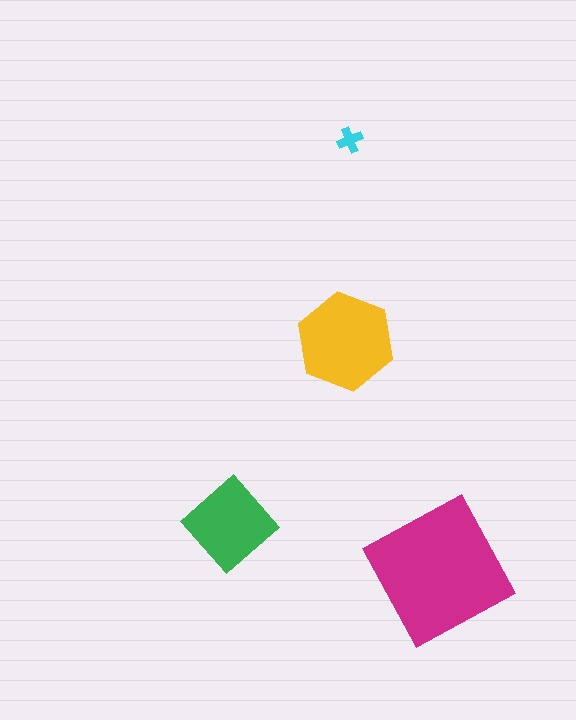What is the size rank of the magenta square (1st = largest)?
1st.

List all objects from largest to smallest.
The magenta square, the yellow hexagon, the green diamond, the cyan cross.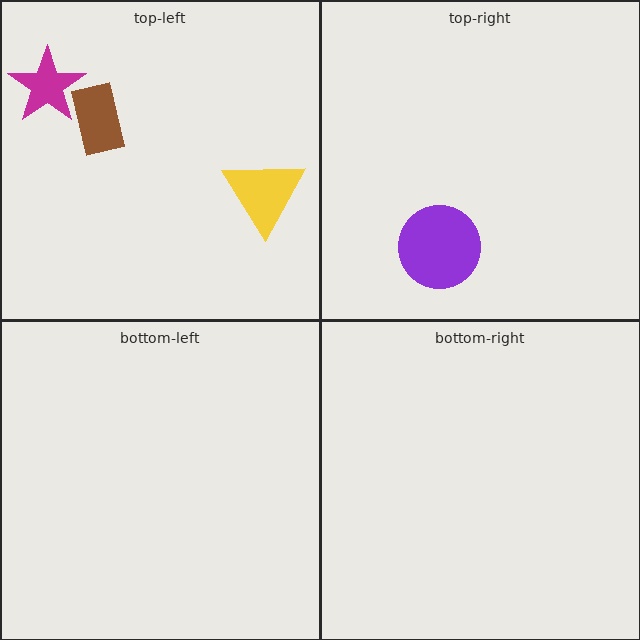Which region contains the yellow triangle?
The top-left region.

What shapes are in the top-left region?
The magenta star, the brown rectangle, the yellow triangle.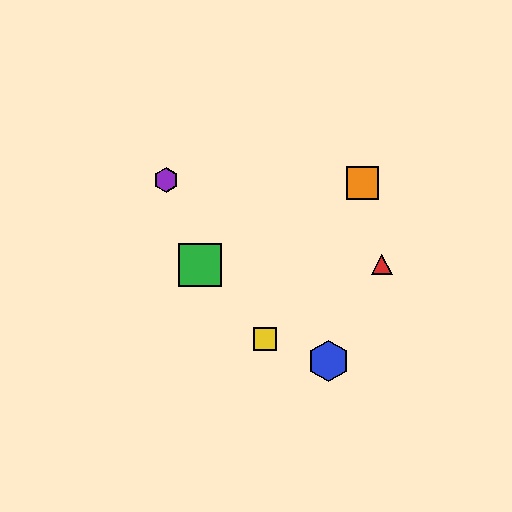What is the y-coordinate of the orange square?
The orange square is at y≈183.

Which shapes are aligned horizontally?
The red triangle, the green square are aligned horizontally.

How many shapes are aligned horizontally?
2 shapes (the red triangle, the green square) are aligned horizontally.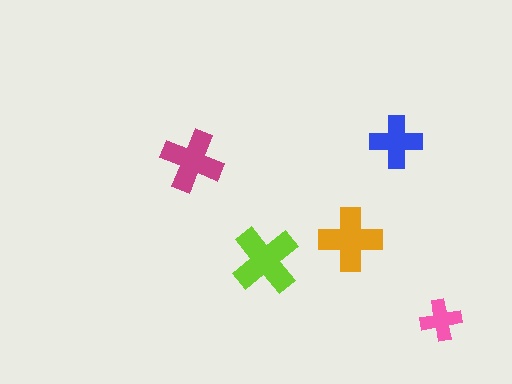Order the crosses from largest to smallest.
the lime one, the orange one, the magenta one, the blue one, the pink one.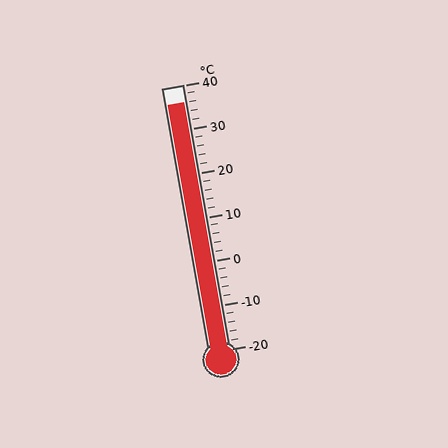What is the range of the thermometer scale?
The thermometer scale ranges from -20°C to 40°C.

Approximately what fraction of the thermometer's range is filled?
The thermometer is filled to approximately 95% of its range.